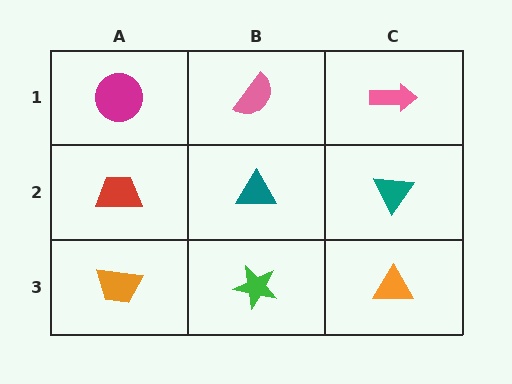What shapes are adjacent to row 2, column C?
A pink arrow (row 1, column C), an orange triangle (row 3, column C), a teal triangle (row 2, column B).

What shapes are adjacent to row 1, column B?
A teal triangle (row 2, column B), a magenta circle (row 1, column A), a pink arrow (row 1, column C).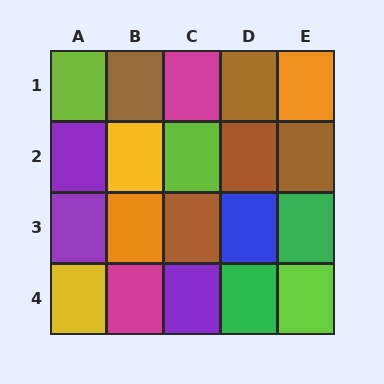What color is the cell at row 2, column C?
Lime.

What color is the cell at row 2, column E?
Brown.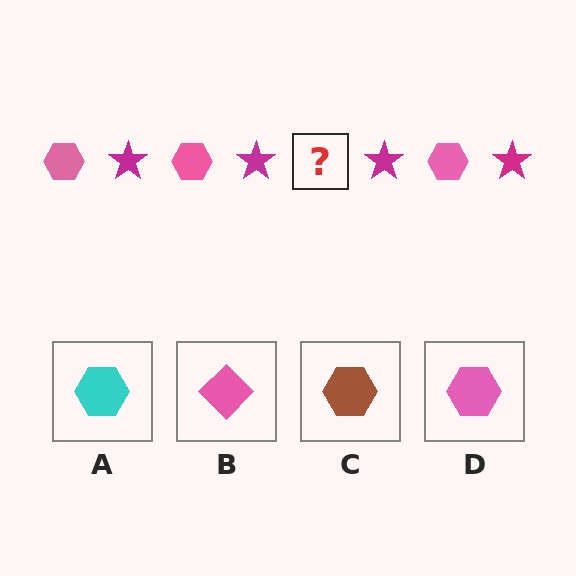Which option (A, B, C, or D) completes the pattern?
D.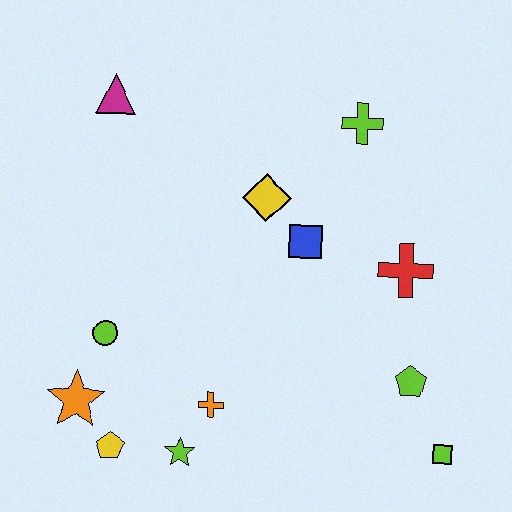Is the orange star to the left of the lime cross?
Yes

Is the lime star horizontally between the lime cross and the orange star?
Yes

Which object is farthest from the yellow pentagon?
The lime cross is farthest from the yellow pentagon.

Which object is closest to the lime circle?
The orange star is closest to the lime circle.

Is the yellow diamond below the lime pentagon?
No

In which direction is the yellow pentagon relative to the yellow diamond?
The yellow pentagon is below the yellow diamond.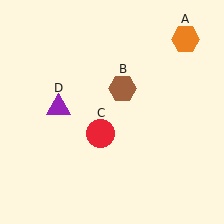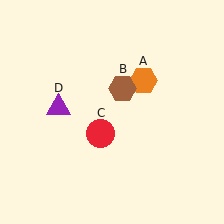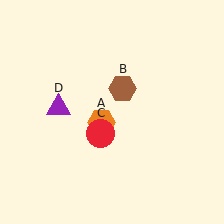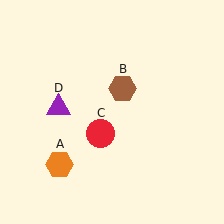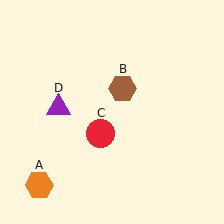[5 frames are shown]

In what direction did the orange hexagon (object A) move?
The orange hexagon (object A) moved down and to the left.